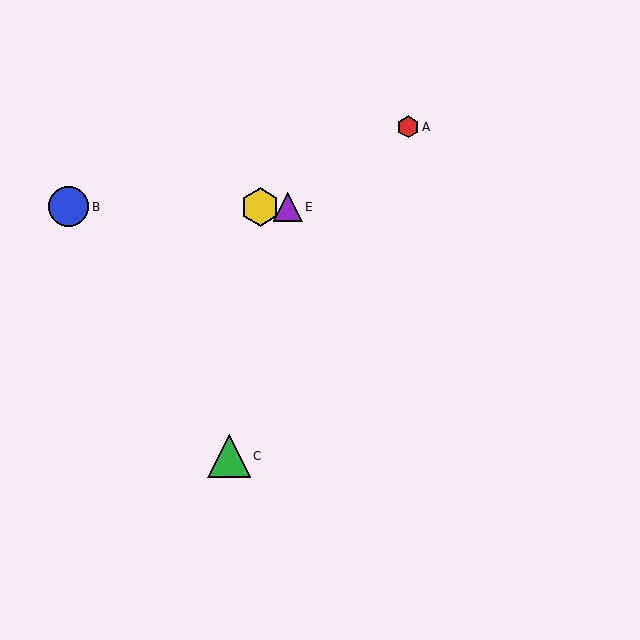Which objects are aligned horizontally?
Objects B, D, E are aligned horizontally.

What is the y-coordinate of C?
Object C is at y≈456.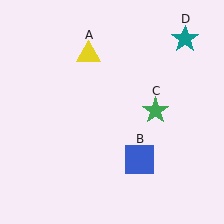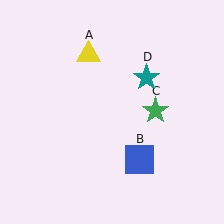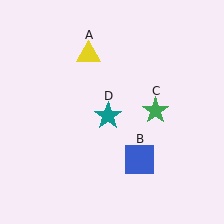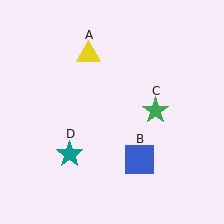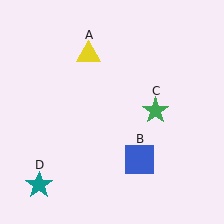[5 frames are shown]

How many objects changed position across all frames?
1 object changed position: teal star (object D).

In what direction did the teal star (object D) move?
The teal star (object D) moved down and to the left.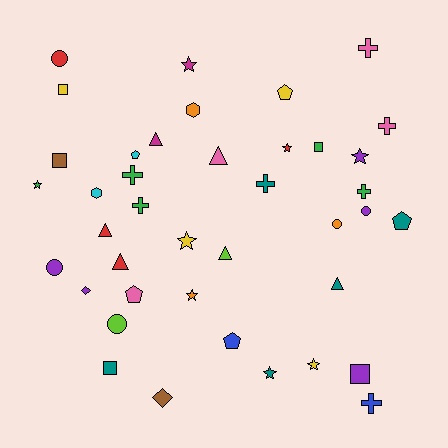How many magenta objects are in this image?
There are 2 magenta objects.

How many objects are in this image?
There are 40 objects.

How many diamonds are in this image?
There are 2 diamonds.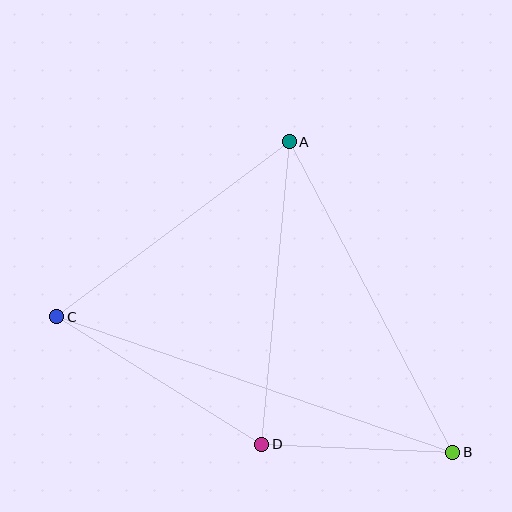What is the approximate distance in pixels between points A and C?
The distance between A and C is approximately 291 pixels.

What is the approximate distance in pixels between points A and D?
The distance between A and D is approximately 304 pixels.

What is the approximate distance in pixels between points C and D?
The distance between C and D is approximately 241 pixels.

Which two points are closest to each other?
Points B and D are closest to each other.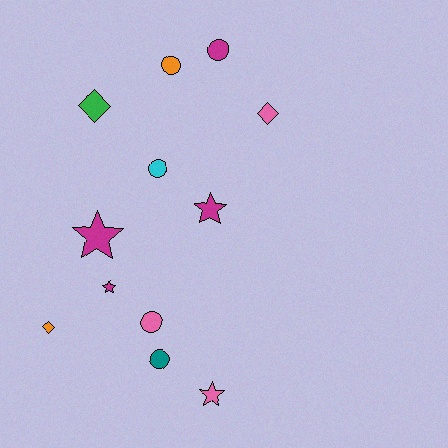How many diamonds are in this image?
There are 3 diamonds.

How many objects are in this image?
There are 12 objects.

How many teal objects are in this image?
There is 1 teal object.